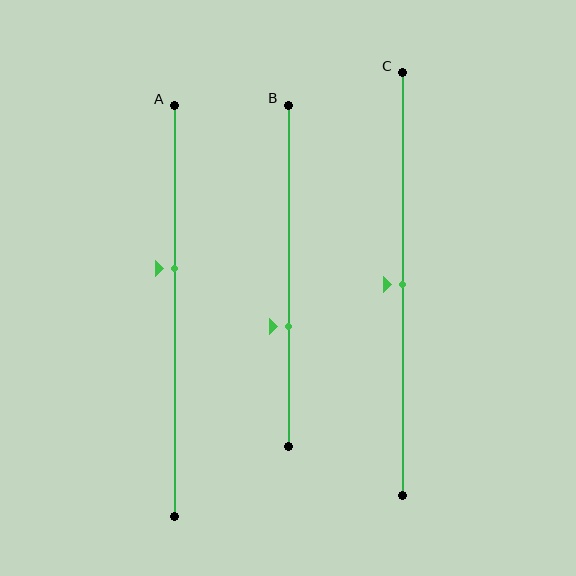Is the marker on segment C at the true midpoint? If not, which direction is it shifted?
Yes, the marker on segment C is at the true midpoint.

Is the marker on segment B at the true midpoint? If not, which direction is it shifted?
No, the marker on segment B is shifted downward by about 15% of the segment length.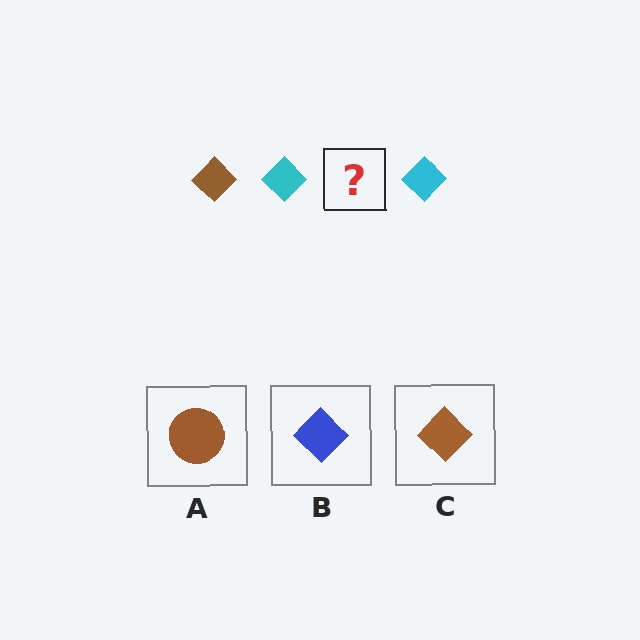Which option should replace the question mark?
Option C.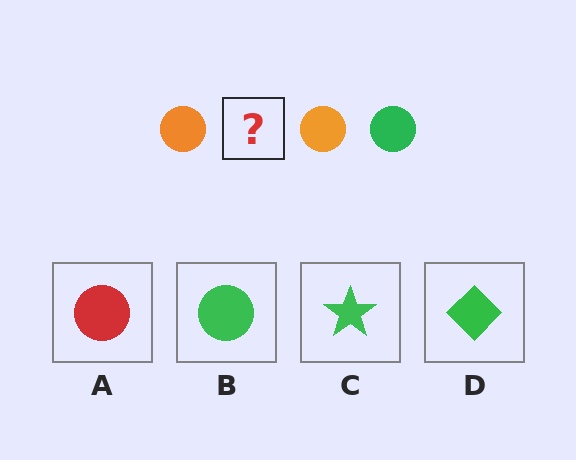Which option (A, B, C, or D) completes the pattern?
B.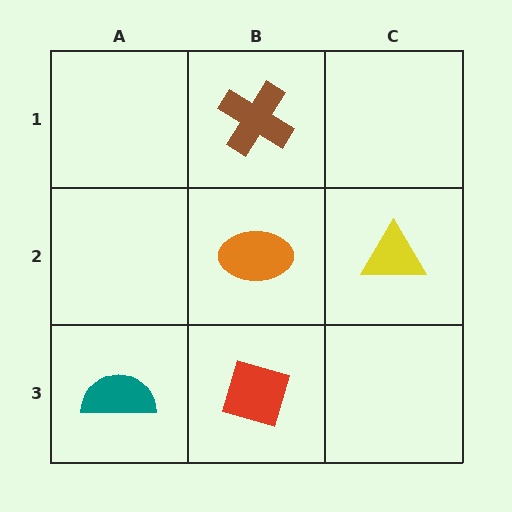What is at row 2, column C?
A yellow triangle.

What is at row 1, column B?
A brown cross.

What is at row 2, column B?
An orange ellipse.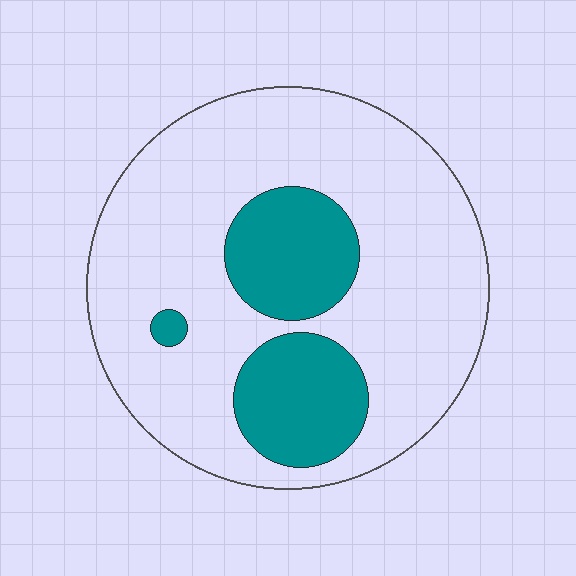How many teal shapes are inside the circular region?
3.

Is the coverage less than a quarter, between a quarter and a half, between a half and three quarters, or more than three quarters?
Less than a quarter.